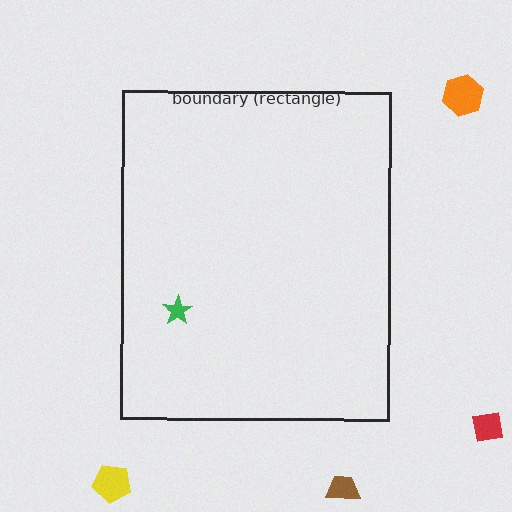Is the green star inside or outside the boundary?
Inside.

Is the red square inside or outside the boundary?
Outside.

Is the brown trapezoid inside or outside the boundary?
Outside.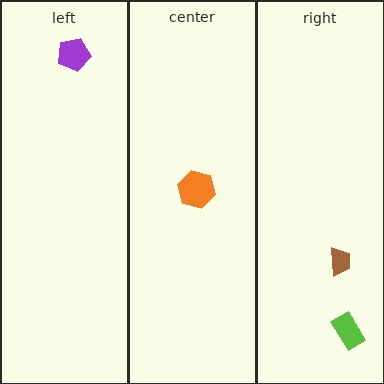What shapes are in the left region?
The purple pentagon.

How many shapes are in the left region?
1.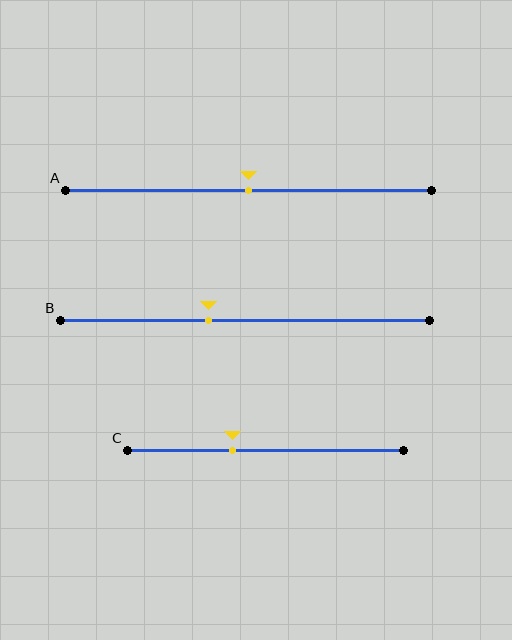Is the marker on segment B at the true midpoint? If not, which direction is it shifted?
No, the marker on segment B is shifted to the left by about 10% of the segment length.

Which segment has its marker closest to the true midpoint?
Segment A has its marker closest to the true midpoint.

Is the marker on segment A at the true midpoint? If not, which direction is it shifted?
Yes, the marker on segment A is at the true midpoint.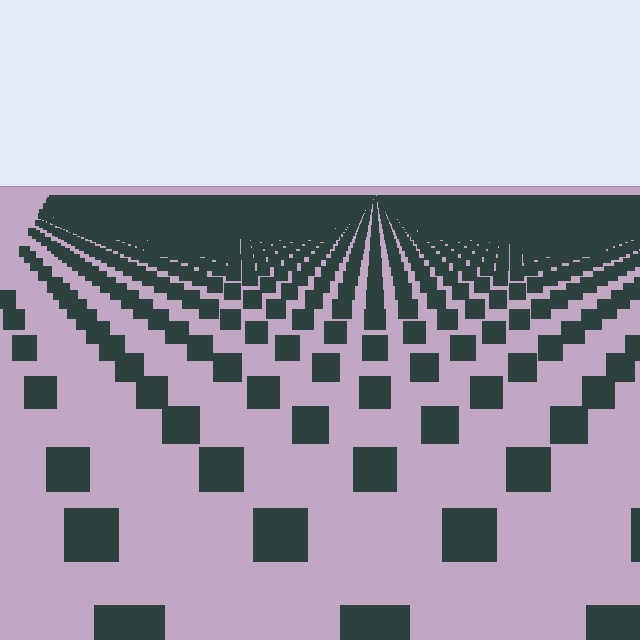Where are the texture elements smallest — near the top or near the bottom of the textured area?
Near the top.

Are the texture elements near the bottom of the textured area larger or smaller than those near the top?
Larger. Near the bottom, elements are closer to the viewer and appear at a bigger on-screen size.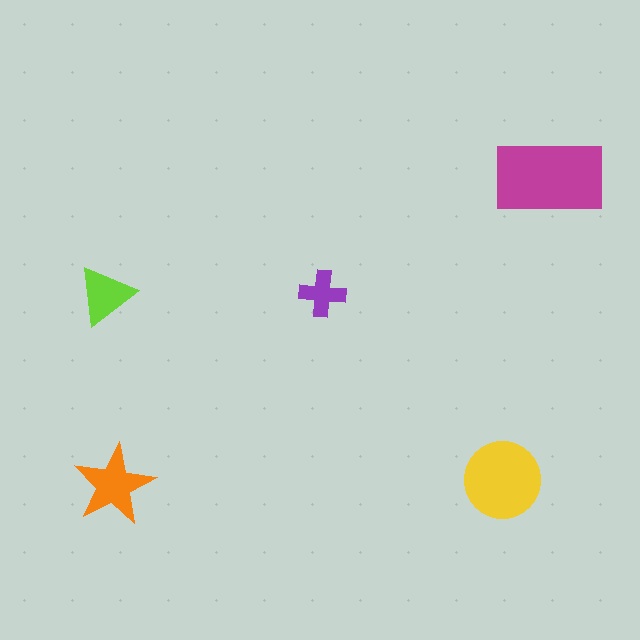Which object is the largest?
The magenta rectangle.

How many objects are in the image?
There are 5 objects in the image.